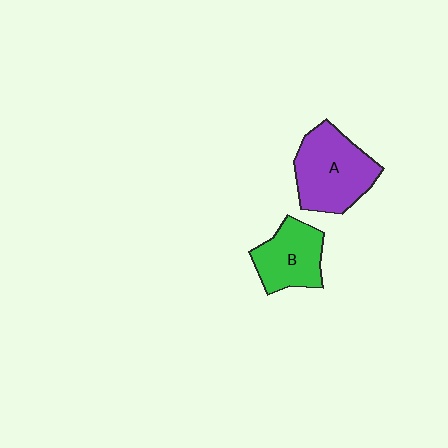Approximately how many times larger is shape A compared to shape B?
Approximately 1.4 times.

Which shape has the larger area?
Shape A (purple).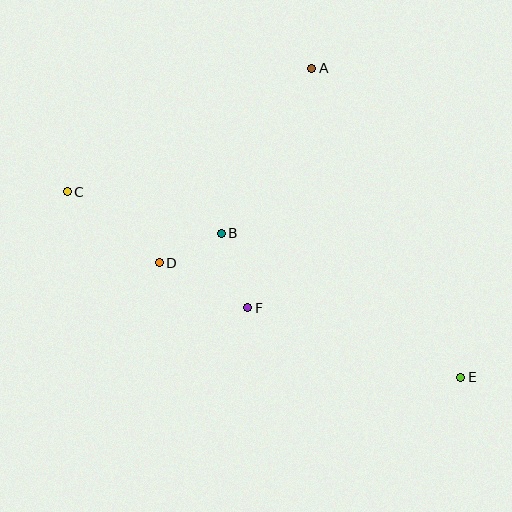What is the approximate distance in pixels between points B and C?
The distance between B and C is approximately 160 pixels.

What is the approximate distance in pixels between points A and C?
The distance between A and C is approximately 274 pixels.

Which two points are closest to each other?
Points B and D are closest to each other.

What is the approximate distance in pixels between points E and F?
The distance between E and F is approximately 224 pixels.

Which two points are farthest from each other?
Points C and E are farthest from each other.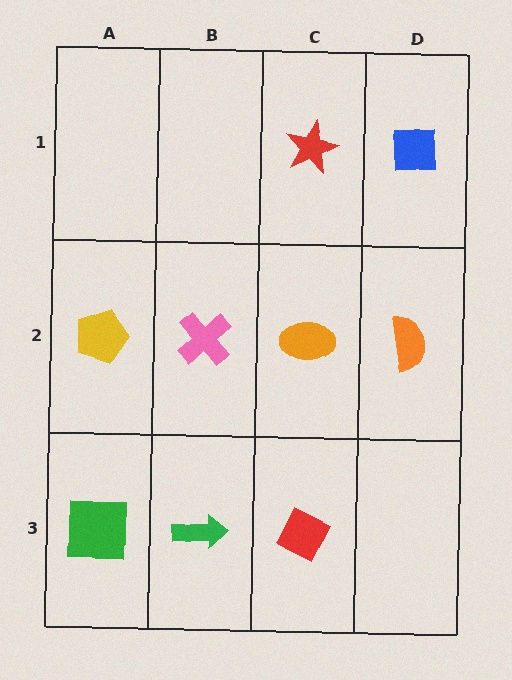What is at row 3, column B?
A green arrow.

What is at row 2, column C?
An orange ellipse.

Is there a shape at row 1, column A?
No, that cell is empty.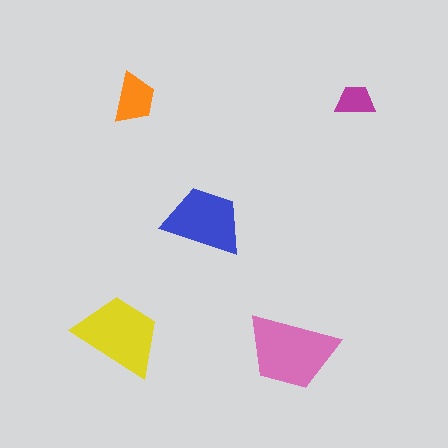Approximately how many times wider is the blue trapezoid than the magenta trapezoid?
About 2 times wider.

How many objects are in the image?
There are 5 objects in the image.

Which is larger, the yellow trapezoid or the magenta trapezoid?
The yellow one.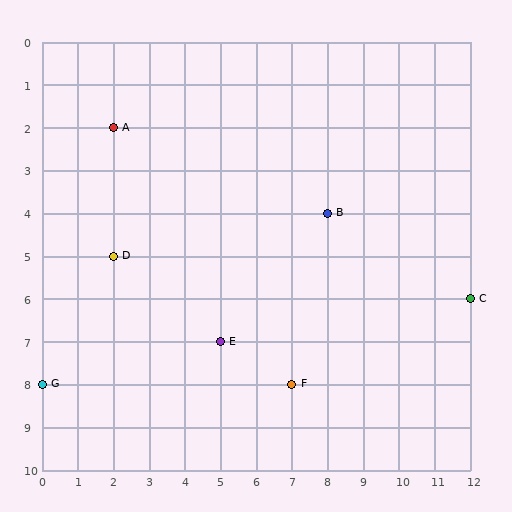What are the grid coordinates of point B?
Point B is at grid coordinates (8, 4).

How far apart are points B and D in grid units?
Points B and D are 6 columns and 1 row apart (about 6.1 grid units diagonally).